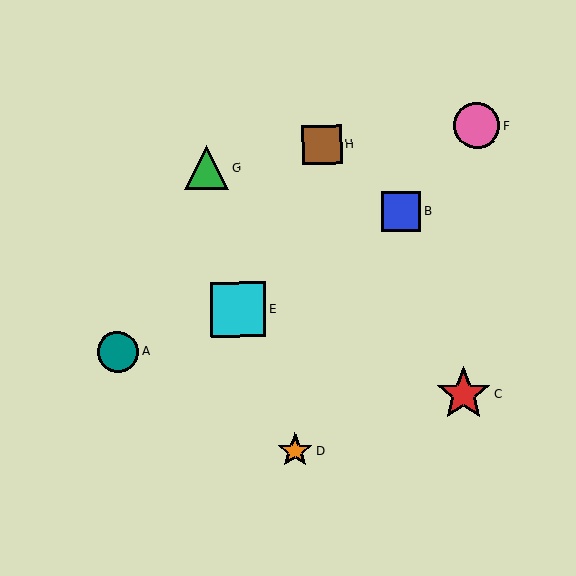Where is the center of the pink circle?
The center of the pink circle is at (477, 126).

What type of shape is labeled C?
Shape C is a red star.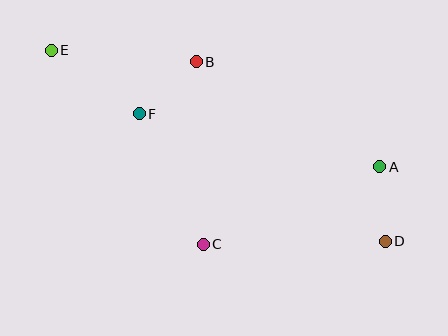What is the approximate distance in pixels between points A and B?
The distance between A and B is approximately 211 pixels.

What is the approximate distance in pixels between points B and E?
The distance between B and E is approximately 146 pixels.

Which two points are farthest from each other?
Points D and E are farthest from each other.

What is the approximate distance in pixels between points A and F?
The distance between A and F is approximately 246 pixels.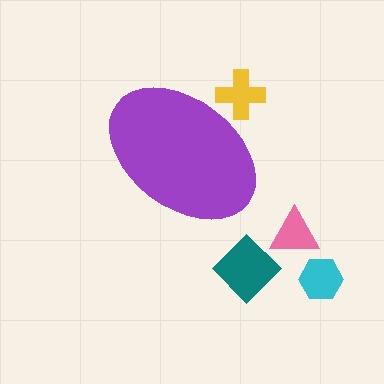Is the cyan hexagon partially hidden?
No, the cyan hexagon is fully visible.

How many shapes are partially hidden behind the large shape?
1 shape is partially hidden.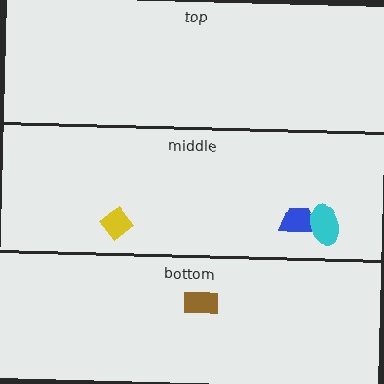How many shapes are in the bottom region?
1.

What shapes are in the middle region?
The blue trapezoid, the yellow diamond, the cyan ellipse.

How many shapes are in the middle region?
3.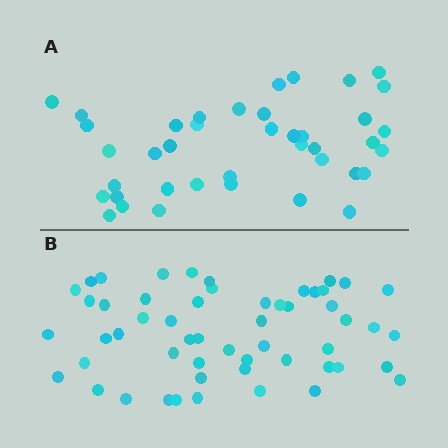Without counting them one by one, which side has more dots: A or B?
Region B (the bottom region) has more dots.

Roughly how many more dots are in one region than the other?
Region B has approximately 15 more dots than region A.